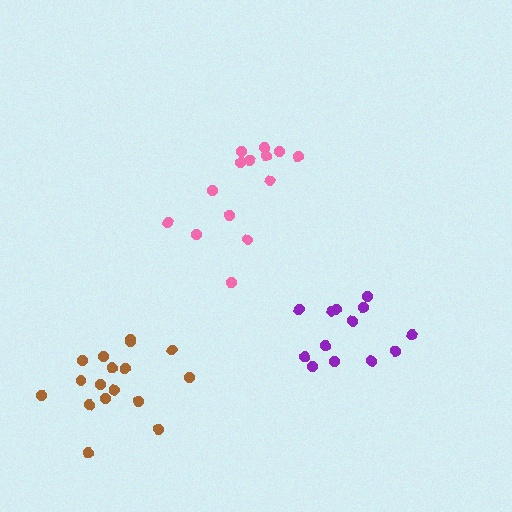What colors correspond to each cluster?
The clusters are colored: pink, purple, brown.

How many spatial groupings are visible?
There are 3 spatial groupings.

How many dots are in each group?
Group 1: 15 dots, Group 2: 13 dots, Group 3: 17 dots (45 total).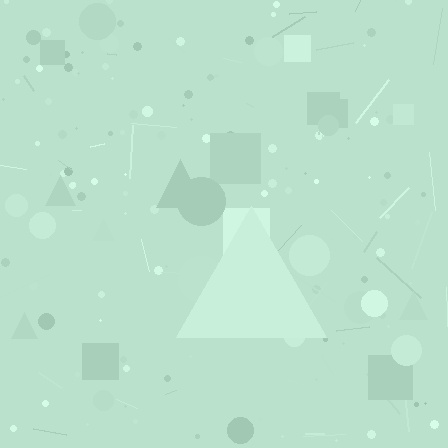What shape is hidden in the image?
A triangle is hidden in the image.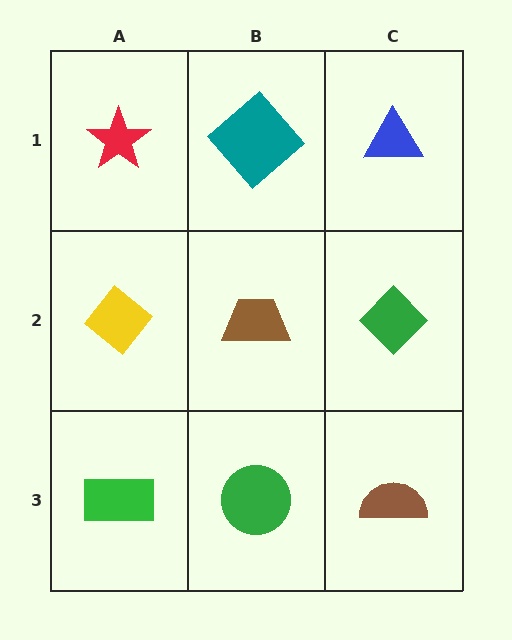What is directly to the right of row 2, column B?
A green diamond.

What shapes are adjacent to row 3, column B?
A brown trapezoid (row 2, column B), a green rectangle (row 3, column A), a brown semicircle (row 3, column C).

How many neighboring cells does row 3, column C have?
2.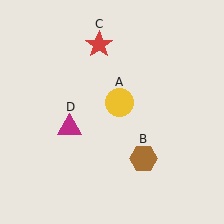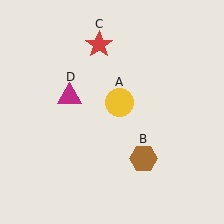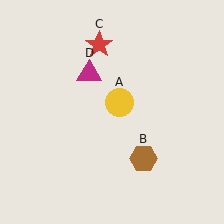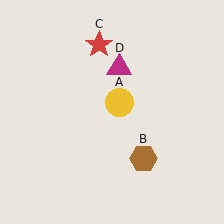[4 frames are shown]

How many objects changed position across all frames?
1 object changed position: magenta triangle (object D).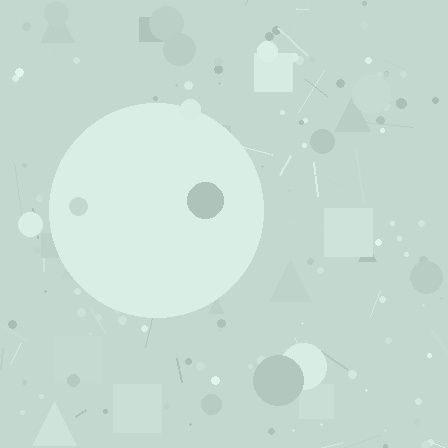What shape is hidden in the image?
A circle is hidden in the image.